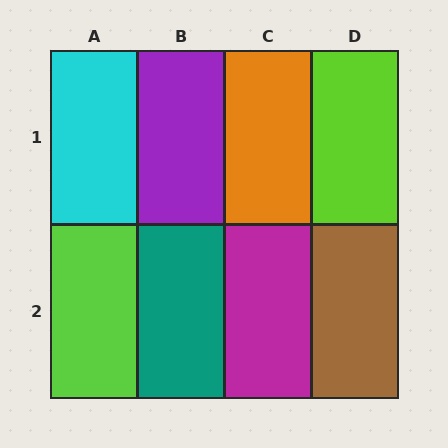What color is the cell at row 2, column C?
Magenta.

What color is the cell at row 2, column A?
Lime.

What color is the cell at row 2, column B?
Teal.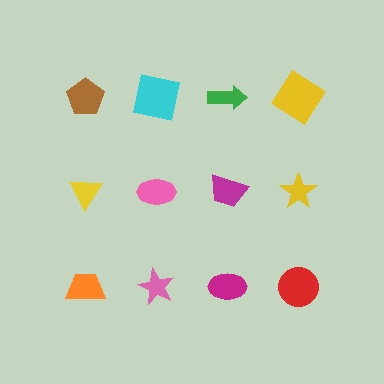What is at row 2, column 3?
A magenta trapezoid.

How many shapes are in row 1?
4 shapes.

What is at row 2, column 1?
A yellow triangle.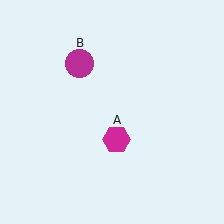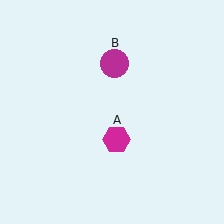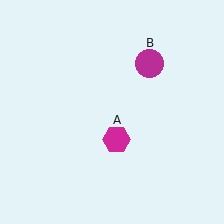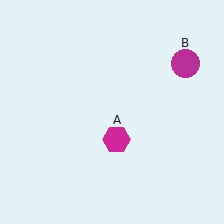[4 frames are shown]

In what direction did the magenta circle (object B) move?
The magenta circle (object B) moved right.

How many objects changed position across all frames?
1 object changed position: magenta circle (object B).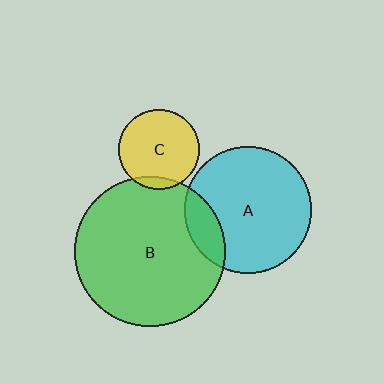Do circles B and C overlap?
Yes.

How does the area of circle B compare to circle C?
Approximately 3.5 times.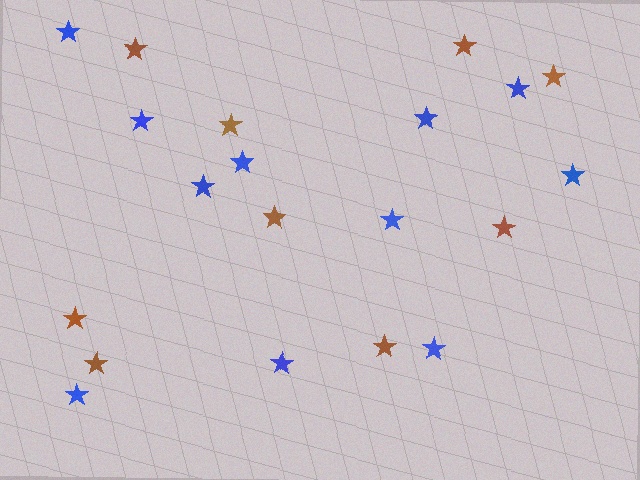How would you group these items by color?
There are 2 groups: one group of brown stars (9) and one group of blue stars (11).